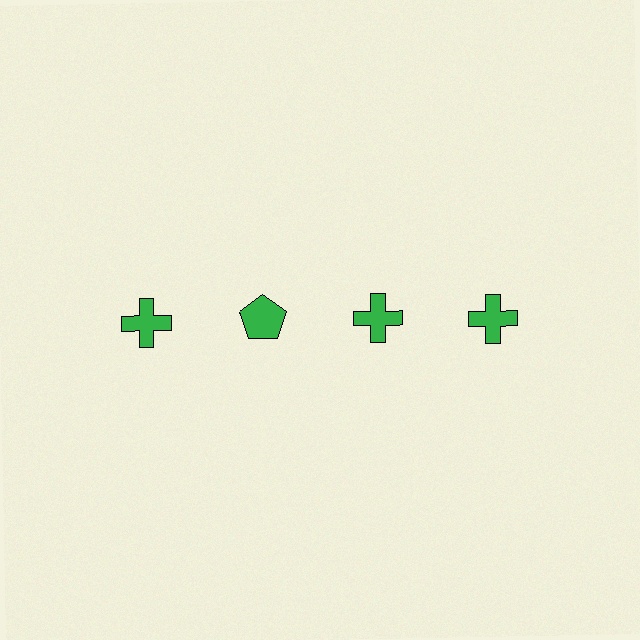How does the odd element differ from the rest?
It has a different shape: pentagon instead of cross.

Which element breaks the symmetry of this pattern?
The green pentagon in the top row, second from left column breaks the symmetry. All other shapes are green crosses.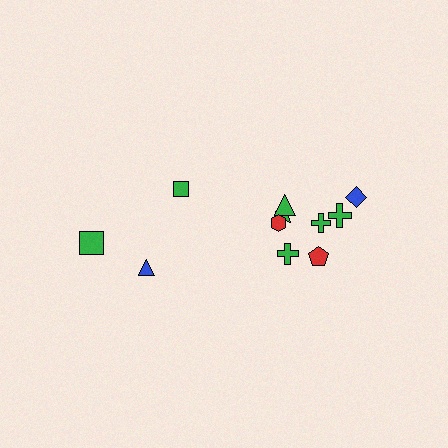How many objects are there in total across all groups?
There are 11 objects.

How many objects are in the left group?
There are 3 objects.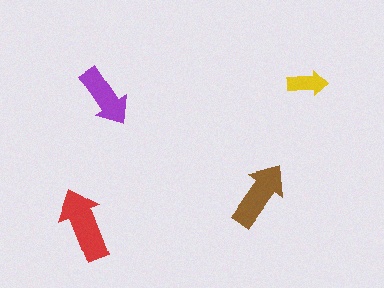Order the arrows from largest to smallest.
the red one, the brown one, the purple one, the yellow one.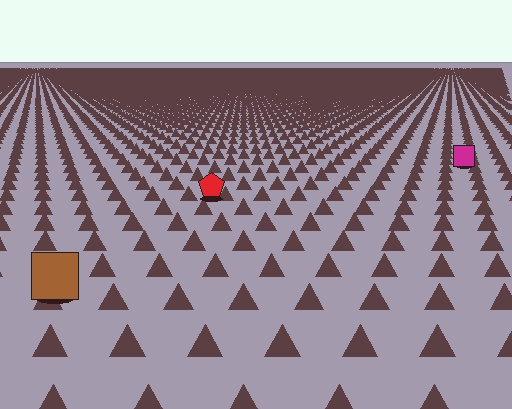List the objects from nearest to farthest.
From nearest to farthest: the brown square, the red pentagon, the magenta square.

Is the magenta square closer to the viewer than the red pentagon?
No. The red pentagon is closer — you can tell from the texture gradient: the ground texture is coarser near it.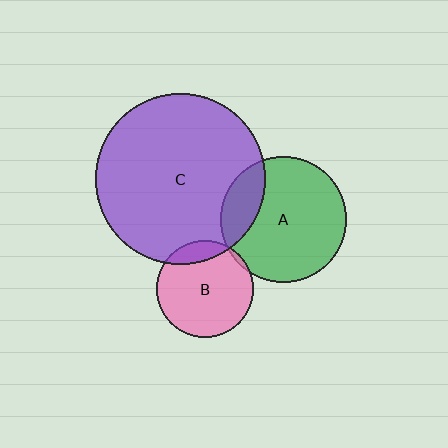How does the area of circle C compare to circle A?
Approximately 1.8 times.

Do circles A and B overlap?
Yes.